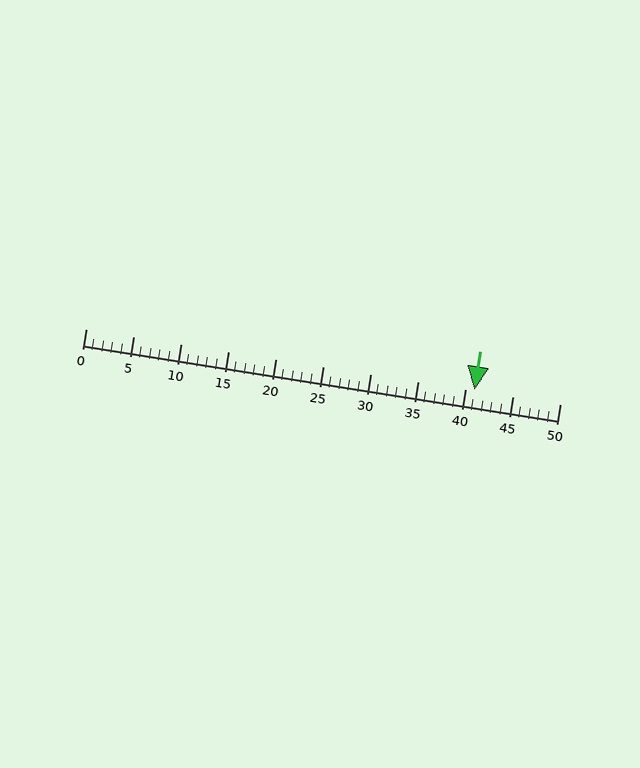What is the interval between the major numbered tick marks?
The major tick marks are spaced 5 units apart.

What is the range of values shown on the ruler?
The ruler shows values from 0 to 50.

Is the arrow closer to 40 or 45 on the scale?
The arrow is closer to 40.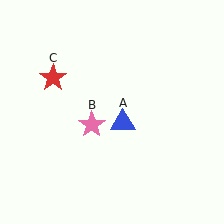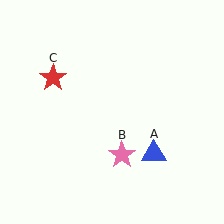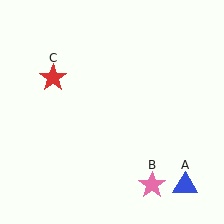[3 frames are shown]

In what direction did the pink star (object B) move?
The pink star (object B) moved down and to the right.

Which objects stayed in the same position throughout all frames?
Red star (object C) remained stationary.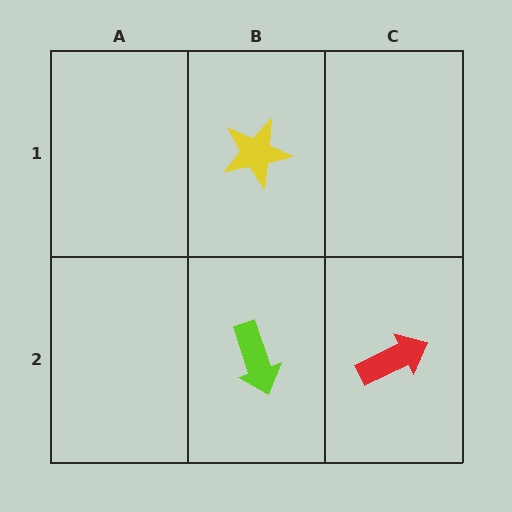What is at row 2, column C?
A red arrow.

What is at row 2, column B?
A lime arrow.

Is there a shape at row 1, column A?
No, that cell is empty.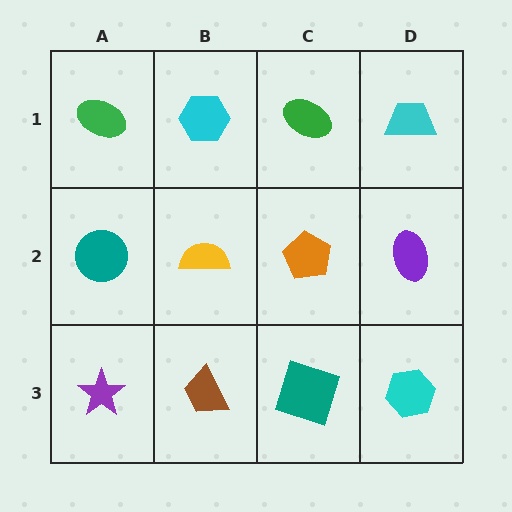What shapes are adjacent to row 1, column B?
A yellow semicircle (row 2, column B), a green ellipse (row 1, column A), a green ellipse (row 1, column C).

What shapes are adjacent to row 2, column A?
A green ellipse (row 1, column A), a purple star (row 3, column A), a yellow semicircle (row 2, column B).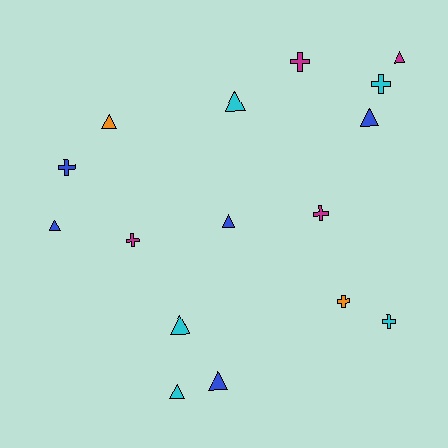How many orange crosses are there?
There is 1 orange cross.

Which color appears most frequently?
Blue, with 5 objects.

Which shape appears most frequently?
Triangle, with 9 objects.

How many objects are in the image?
There are 16 objects.